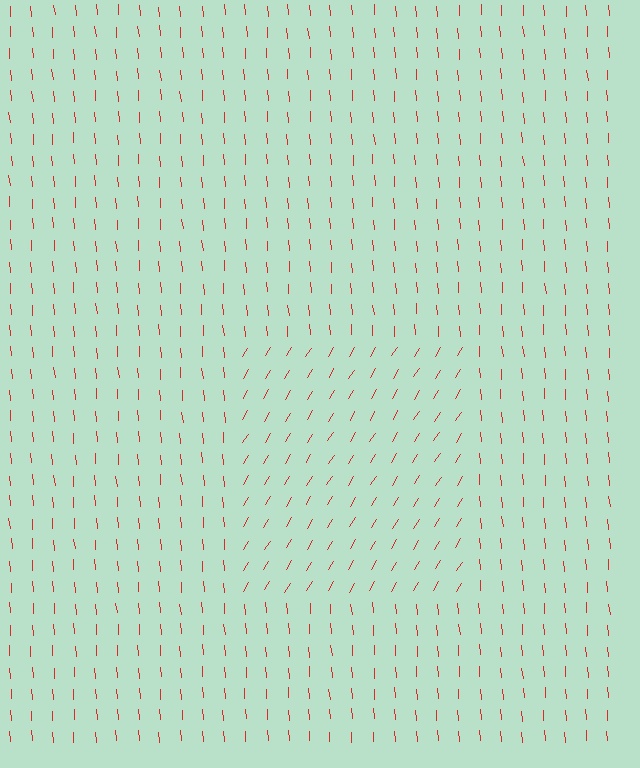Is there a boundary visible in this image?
Yes, there is a texture boundary formed by a change in line orientation.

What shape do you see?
I see a rectangle.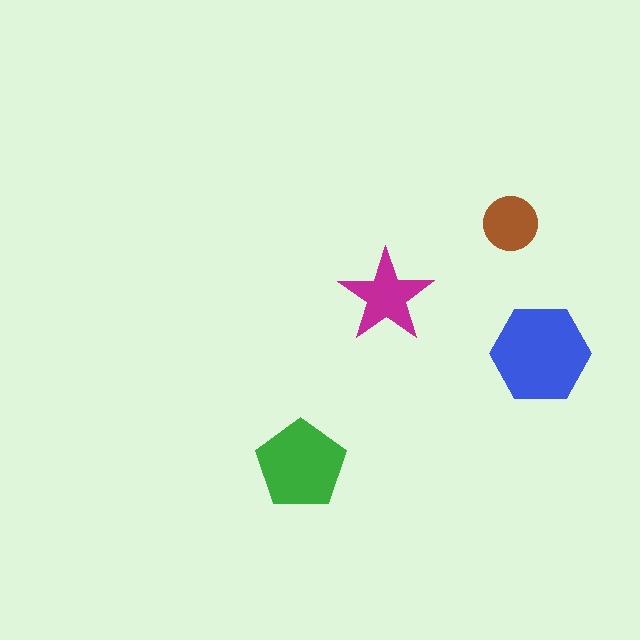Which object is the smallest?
The brown circle.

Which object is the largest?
The blue hexagon.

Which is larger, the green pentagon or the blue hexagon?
The blue hexagon.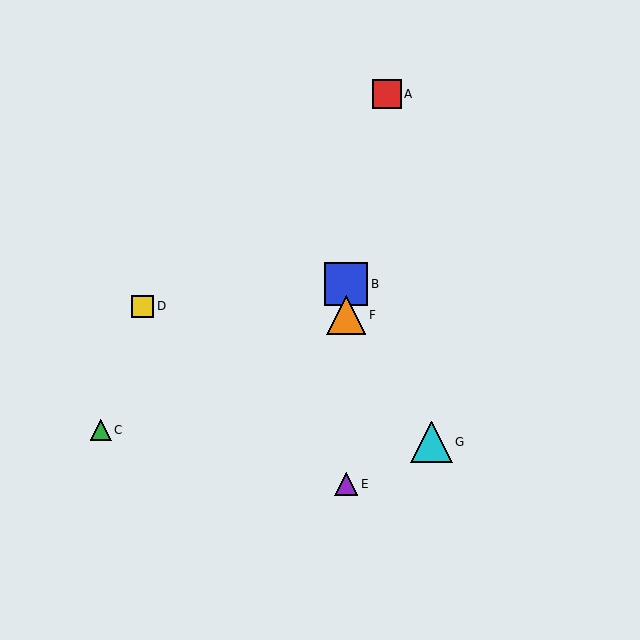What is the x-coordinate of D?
Object D is at x≈143.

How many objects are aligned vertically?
3 objects (B, E, F) are aligned vertically.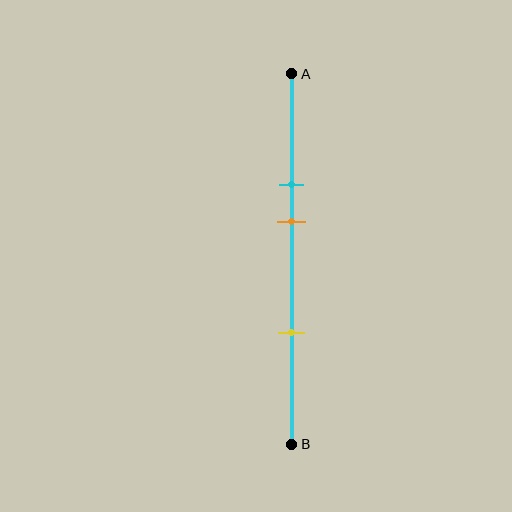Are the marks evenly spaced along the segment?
No, the marks are not evenly spaced.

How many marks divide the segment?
There are 3 marks dividing the segment.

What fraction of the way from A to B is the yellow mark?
The yellow mark is approximately 70% (0.7) of the way from A to B.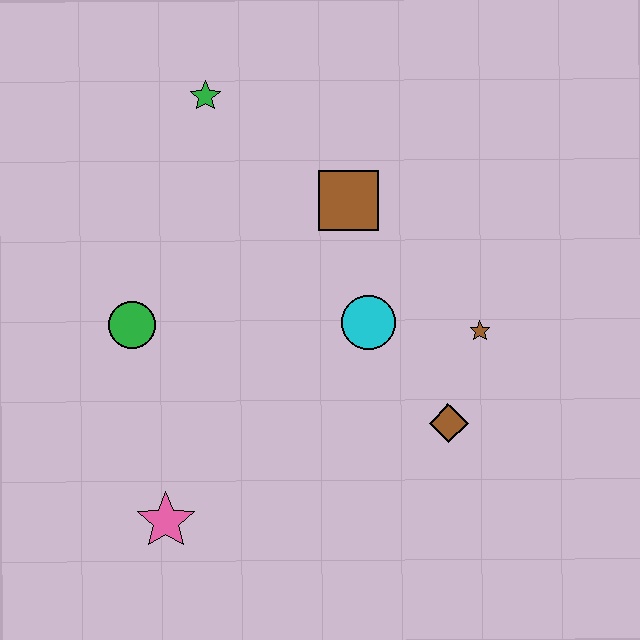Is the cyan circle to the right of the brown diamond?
No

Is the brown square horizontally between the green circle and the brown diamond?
Yes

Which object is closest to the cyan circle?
The brown star is closest to the cyan circle.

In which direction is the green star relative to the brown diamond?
The green star is above the brown diamond.